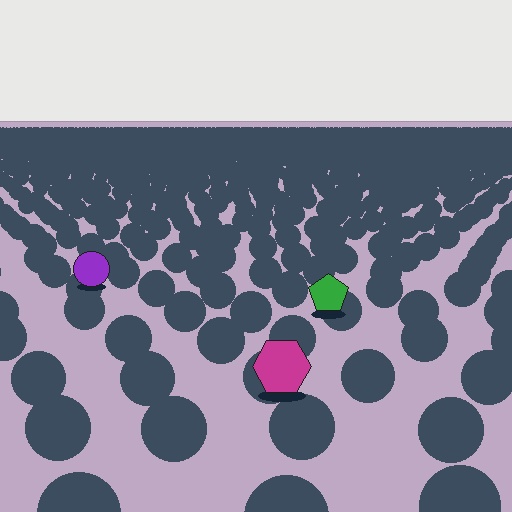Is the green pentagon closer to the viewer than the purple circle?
Yes. The green pentagon is closer — you can tell from the texture gradient: the ground texture is coarser near it.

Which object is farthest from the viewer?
The purple circle is farthest from the viewer. It appears smaller and the ground texture around it is denser.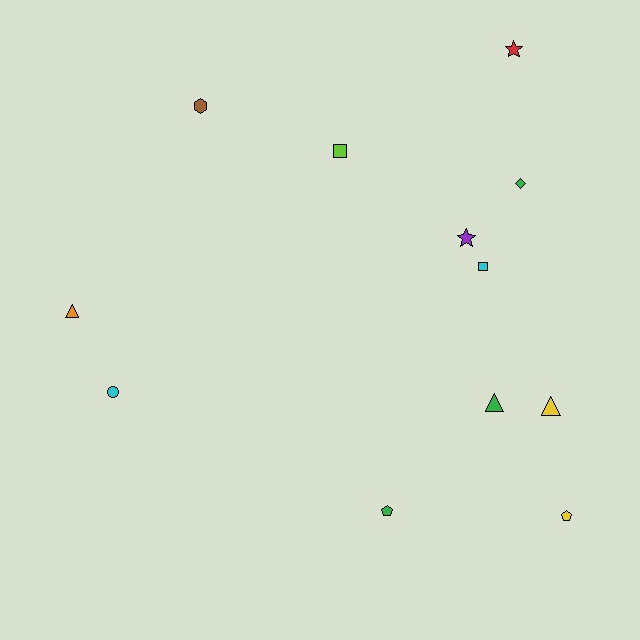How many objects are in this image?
There are 12 objects.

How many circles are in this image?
There is 1 circle.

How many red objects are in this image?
There is 1 red object.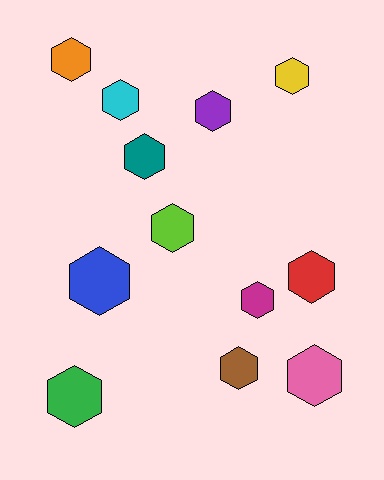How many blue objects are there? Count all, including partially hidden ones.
There is 1 blue object.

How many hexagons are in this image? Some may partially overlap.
There are 12 hexagons.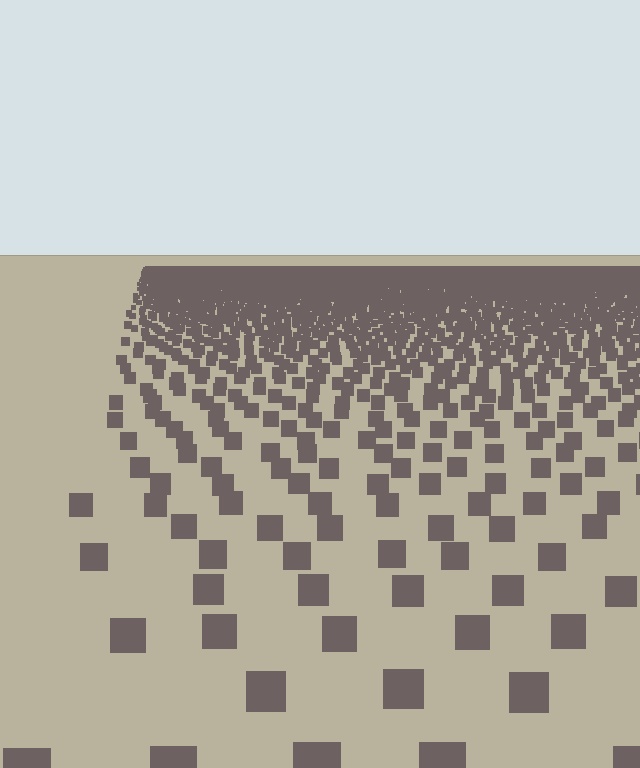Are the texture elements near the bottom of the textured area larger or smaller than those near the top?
Larger. Near the bottom, elements are closer to the viewer and appear at a bigger on-screen size.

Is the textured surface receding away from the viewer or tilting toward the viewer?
The surface is receding away from the viewer. Texture elements get smaller and denser toward the top.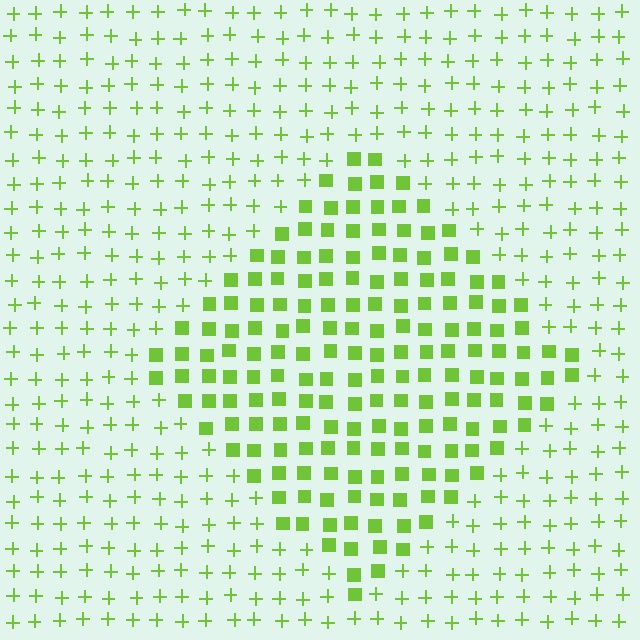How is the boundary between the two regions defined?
The boundary is defined by a change in element shape: squares inside vs. plus signs outside. All elements share the same color and spacing.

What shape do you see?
I see a diamond.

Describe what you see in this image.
The image is filled with small lime elements arranged in a uniform grid. A diamond-shaped region contains squares, while the surrounding area contains plus signs. The boundary is defined purely by the change in element shape.